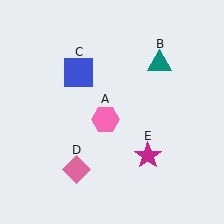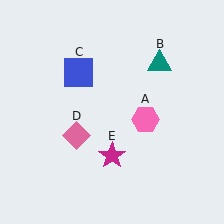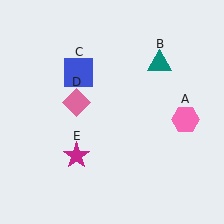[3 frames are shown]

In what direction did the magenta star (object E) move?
The magenta star (object E) moved left.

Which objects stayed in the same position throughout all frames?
Teal triangle (object B) and blue square (object C) remained stationary.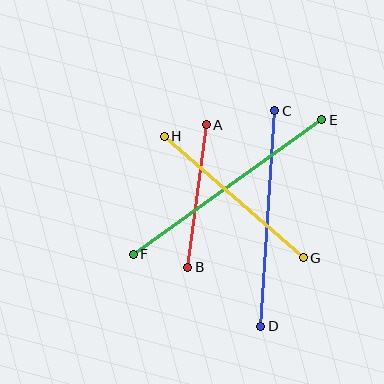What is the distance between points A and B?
The distance is approximately 144 pixels.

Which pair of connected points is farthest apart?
Points E and F are farthest apart.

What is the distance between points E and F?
The distance is approximately 232 pixels.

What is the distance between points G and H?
The distance is approximately 185 pixels.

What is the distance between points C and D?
The distance is approximately 216 pixels.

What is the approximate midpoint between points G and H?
The midpoint is at approximately (234, 197) pixels.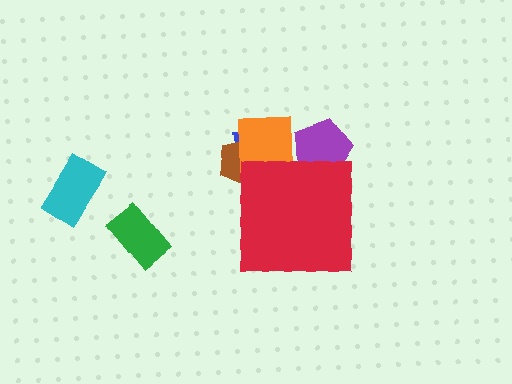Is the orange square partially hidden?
Yes, the orange square is partially hidden behind the red square.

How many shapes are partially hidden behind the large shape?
4 shapes are partially hidden.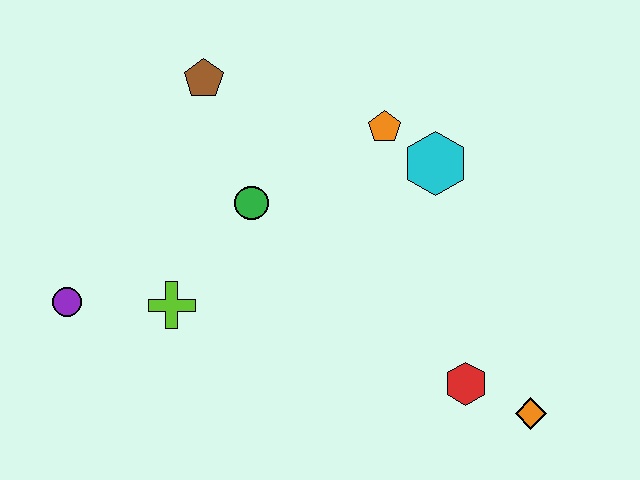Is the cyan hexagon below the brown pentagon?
Yes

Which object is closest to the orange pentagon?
The cyan hexagon is closest to the orange pentagon.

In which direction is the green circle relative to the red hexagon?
The green circle is to the left of the red hexagon.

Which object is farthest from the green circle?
The orange diamond is farthest from the green circle.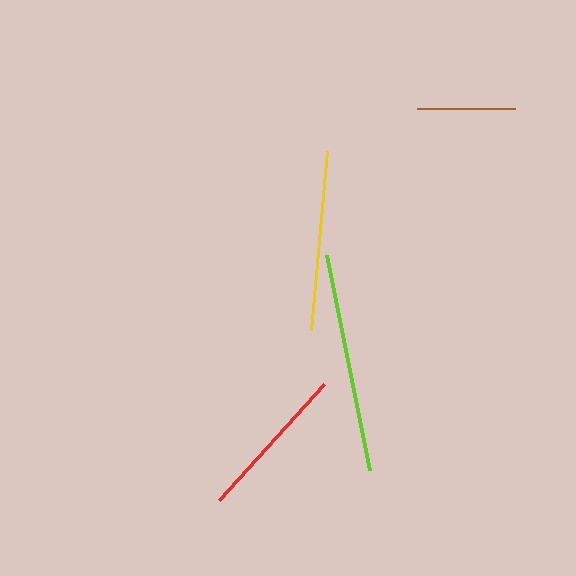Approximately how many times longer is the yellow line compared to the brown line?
The yellow line is approximately 1.8 times the length of the brown line.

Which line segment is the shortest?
The brown line is the shortest at approximately 97 pixels.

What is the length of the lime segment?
The lime segment is approximately 219 pixels long.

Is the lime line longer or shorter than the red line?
The lime line is longer than the red line.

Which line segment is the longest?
The lime line is the longest at approximately 219 pixels.